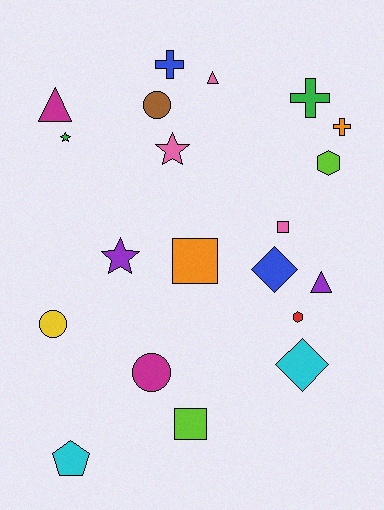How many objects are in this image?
There are 20 objects.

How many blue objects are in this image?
There are 2 blue objects.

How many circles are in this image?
There are 3 circles.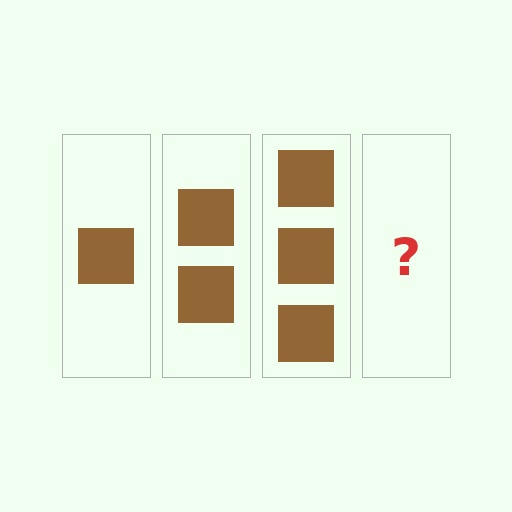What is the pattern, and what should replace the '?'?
The pattern is that each step adds one more square. The '?' should be 4 squares.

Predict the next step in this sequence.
The next step is 4 squares.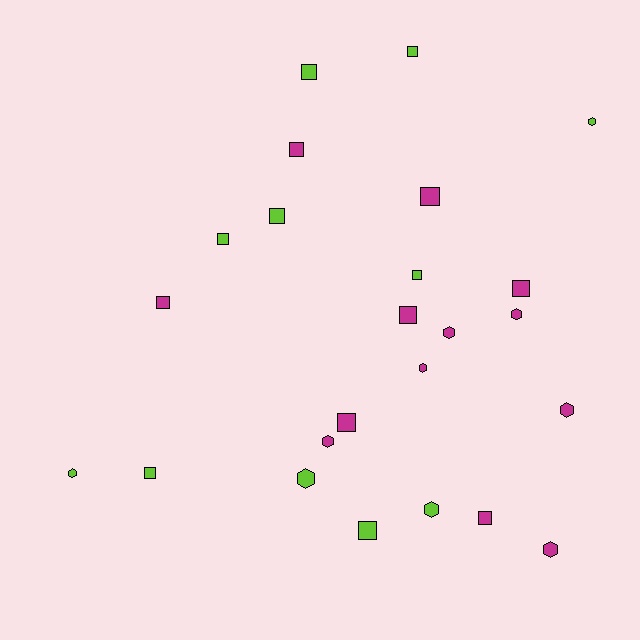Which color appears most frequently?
Magenta, with 13 objects.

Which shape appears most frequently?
Square, with 14 objects.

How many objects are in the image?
There are 24 objects.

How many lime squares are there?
There are 7 lime squares.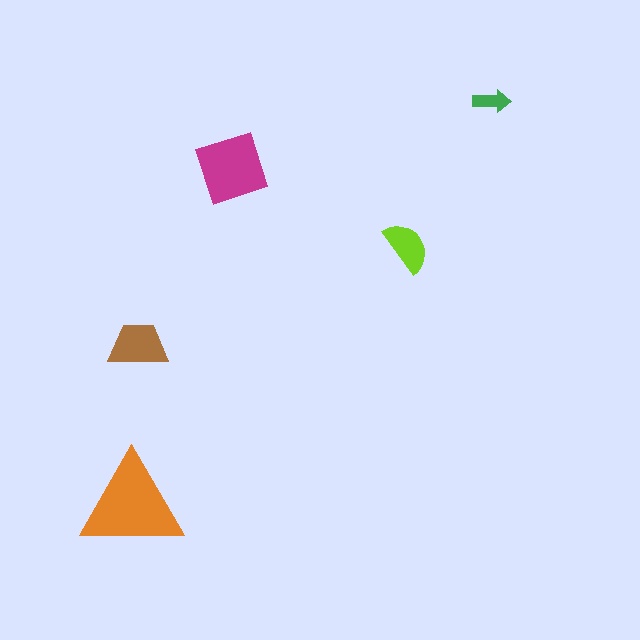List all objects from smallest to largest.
The green arrow, the lime semicircle, the brown trapezoid, the magenta diamond, the orange triangle.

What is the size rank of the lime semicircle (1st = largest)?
4th.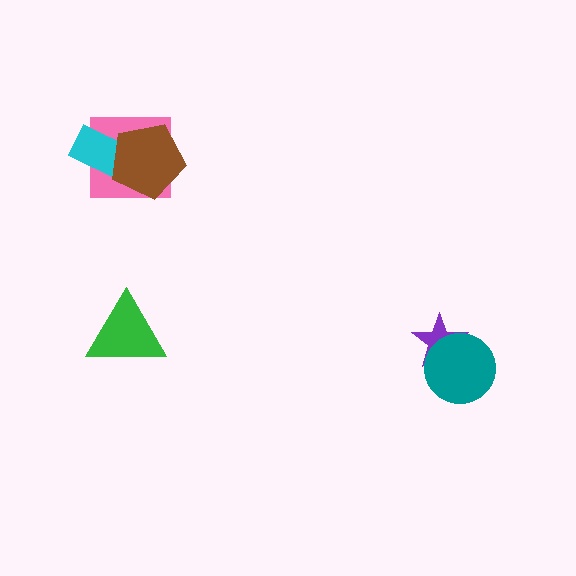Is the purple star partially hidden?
Yes, it is partially covered by another shape.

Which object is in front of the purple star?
The teal circle is in front of the purple star.